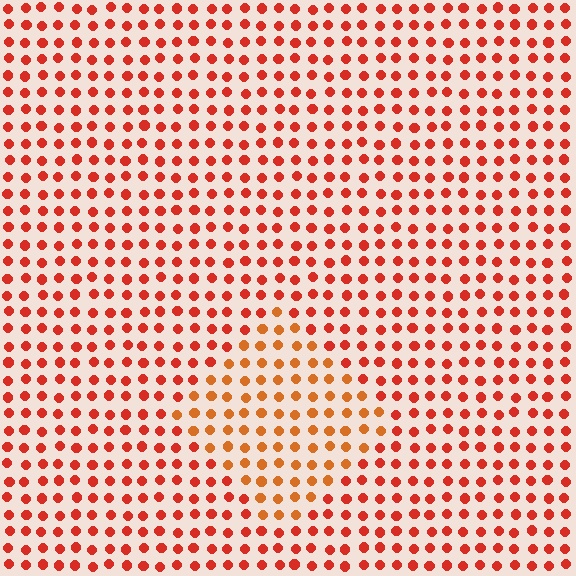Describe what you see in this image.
The image is filled with small red elements in a uniform arrangement. A diamond-shaped region is visible where the elements are tinted to a slightly different hue, forming a subtle color boundary.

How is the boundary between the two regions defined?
The boundary is defined purely by a slight shift in hue (about 22 degrees). Spacing, size, and orientation are identical on both sides.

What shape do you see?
I see a diamond.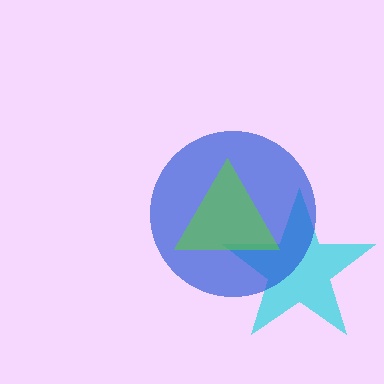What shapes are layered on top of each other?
The layered shapes are: a cyan star, a blue circle, a lime triangle.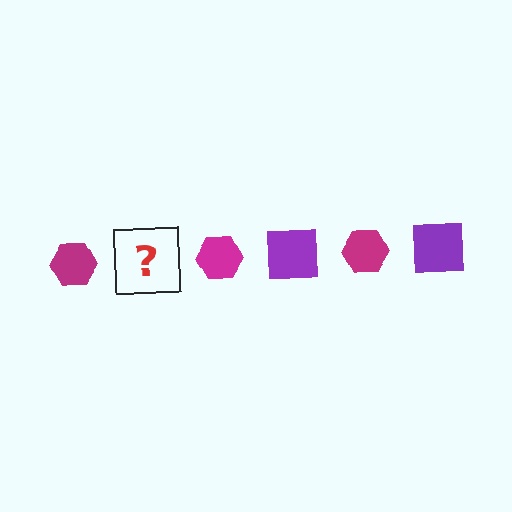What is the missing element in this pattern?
The missing element is a purple square.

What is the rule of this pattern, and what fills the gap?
The rule is that the pattern alternates between magenta hexagon and purple square. The gap should be filled with a purple square.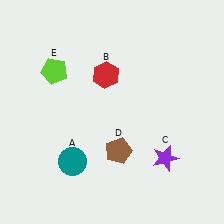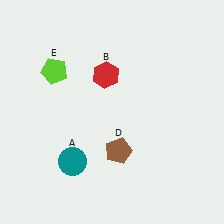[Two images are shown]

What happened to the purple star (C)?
The purple star (C) was removed in Image 2. It was in the bottom-right area of Image 1.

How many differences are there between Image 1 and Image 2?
There is 1 difference between the two images.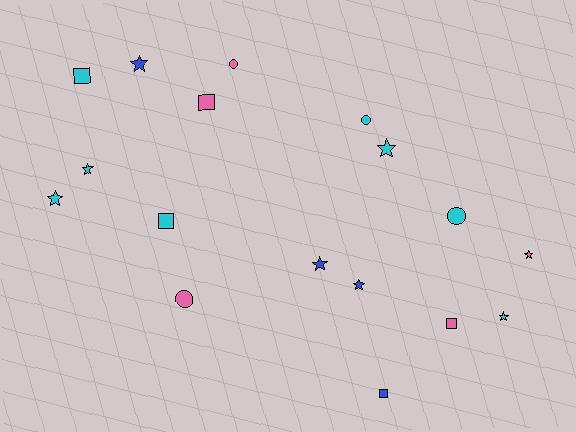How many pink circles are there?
There are 2 pink circles.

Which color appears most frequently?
Cyan, with 8 objects.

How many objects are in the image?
There are 17 objects.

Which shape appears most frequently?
Star, with 8 objects.